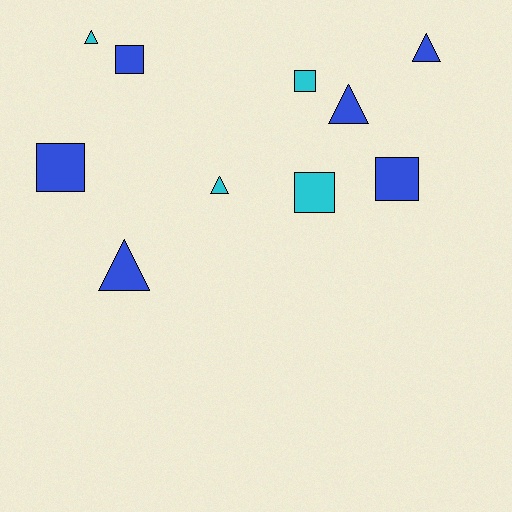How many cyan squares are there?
There are 2 cyan squares.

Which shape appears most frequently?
Square, with 5 objects.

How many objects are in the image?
There are 10 objects.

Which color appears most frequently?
Blue, with 6 objects.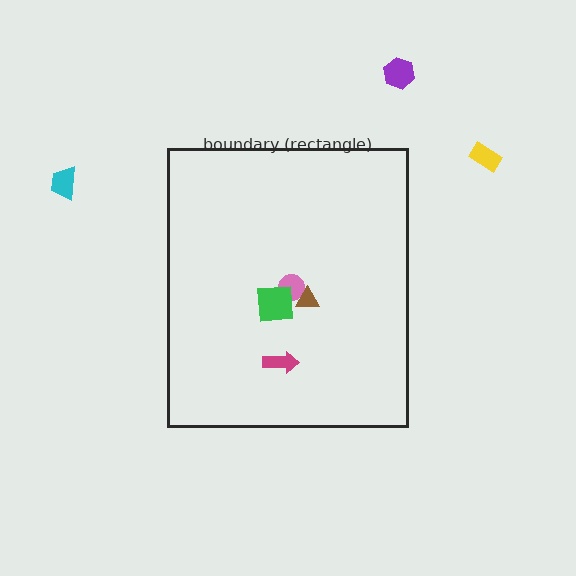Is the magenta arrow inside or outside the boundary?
Inside.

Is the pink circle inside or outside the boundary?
Inside.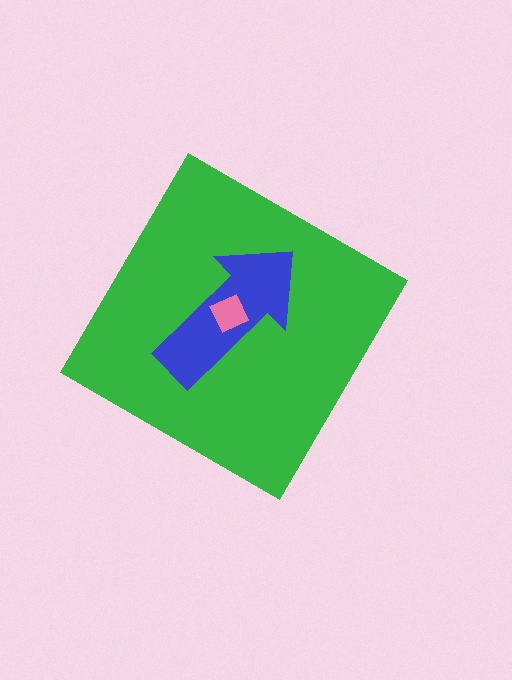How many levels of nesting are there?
3.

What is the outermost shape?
The green diamond.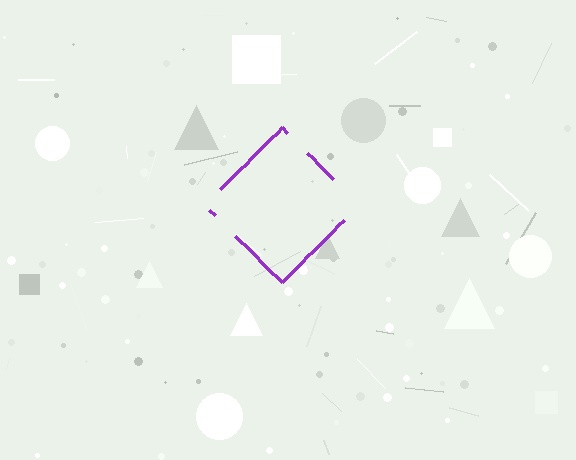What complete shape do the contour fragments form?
The contour fragments form a diamond.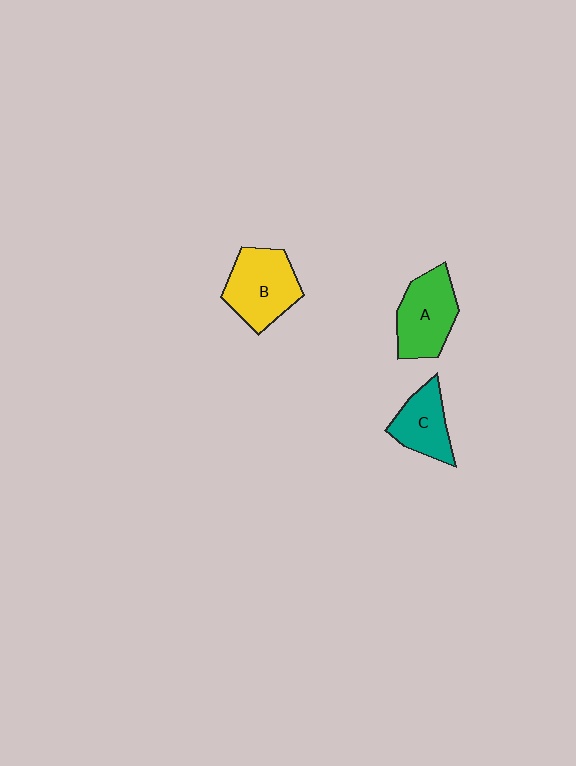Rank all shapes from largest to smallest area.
From largest to smallest: B (yellow), A (green), C (teal).